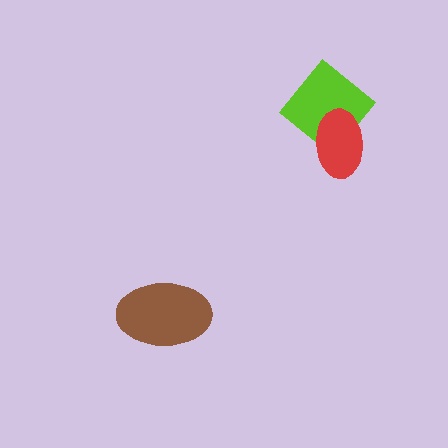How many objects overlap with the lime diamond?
1 object overlaps with the lime diamond.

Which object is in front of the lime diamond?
The red ellipse is in front of the lime diamond.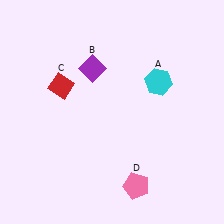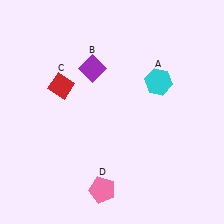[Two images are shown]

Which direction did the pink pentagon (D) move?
The pink pentagon (D) moved left.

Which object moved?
The pink pentagon (D) moved left.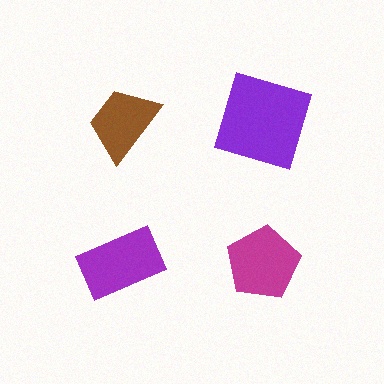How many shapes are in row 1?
2 shapes.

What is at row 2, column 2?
A magenta pentagon.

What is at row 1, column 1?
A brown trapezoid.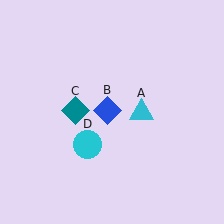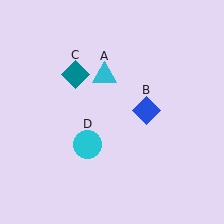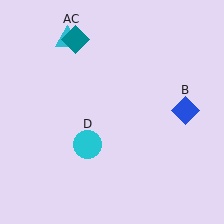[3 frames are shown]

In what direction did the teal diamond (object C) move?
The teal diamond (object C) moved up.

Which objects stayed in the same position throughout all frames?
Cyan circle (object D) remained stationary.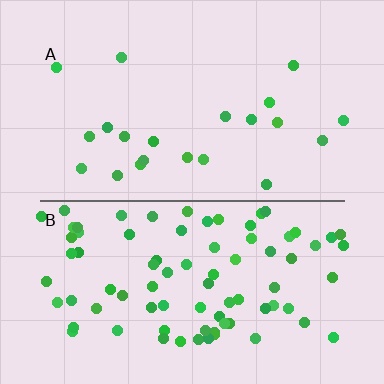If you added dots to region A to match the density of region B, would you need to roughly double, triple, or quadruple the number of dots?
Approximately quadruple.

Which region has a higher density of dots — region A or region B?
B (the bottom).